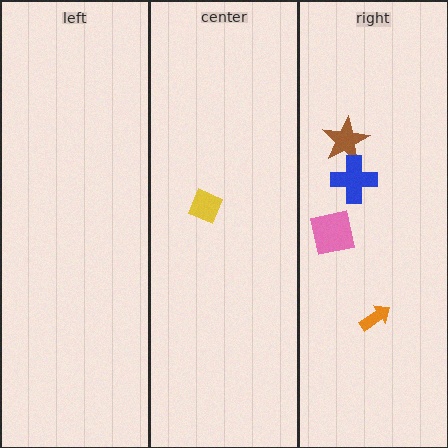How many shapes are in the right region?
4.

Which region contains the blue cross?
The right region.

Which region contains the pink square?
The right region.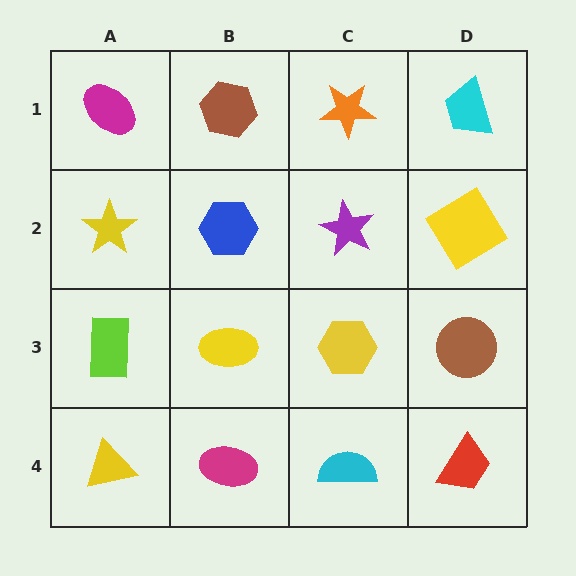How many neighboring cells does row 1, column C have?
3.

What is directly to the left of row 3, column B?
A lime rectangle.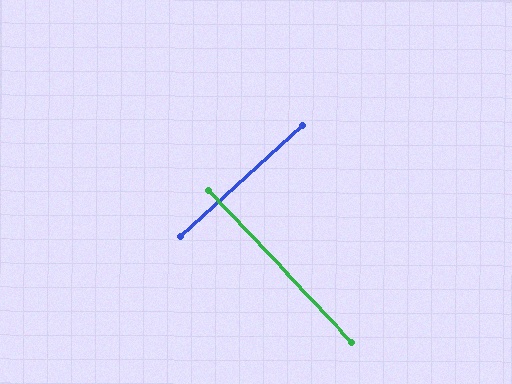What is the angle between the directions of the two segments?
Approximately 89 degrees.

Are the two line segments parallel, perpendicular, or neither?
Perpendicular — they meet at approximately 89°.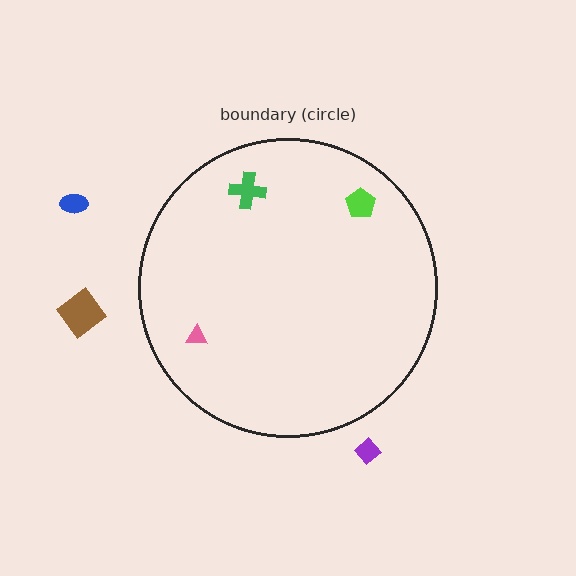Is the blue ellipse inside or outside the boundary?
Outside.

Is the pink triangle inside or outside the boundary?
Inside.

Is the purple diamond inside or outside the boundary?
Outside.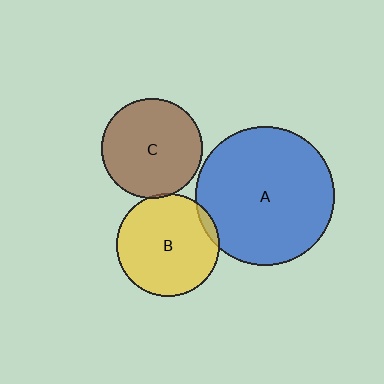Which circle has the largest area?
Circle A (blue).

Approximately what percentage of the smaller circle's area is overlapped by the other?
Approximately 5%.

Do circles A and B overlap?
Yes.